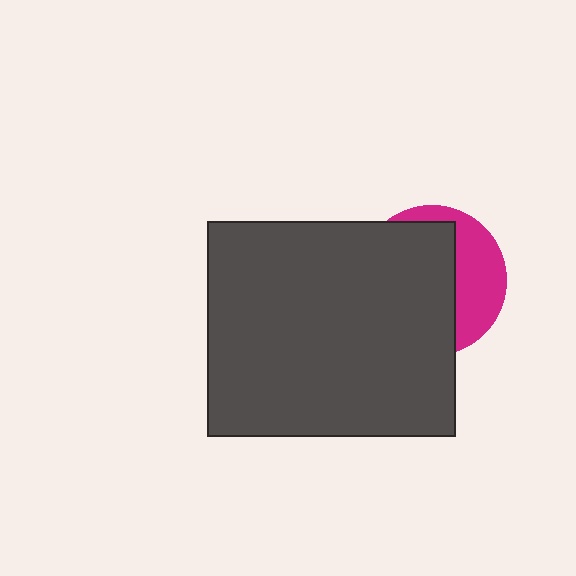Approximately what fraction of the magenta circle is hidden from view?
Roughly 65% of the magenta circle is hidden behind the dark gray rectangle.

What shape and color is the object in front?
The object in front is a dark gray rectangle.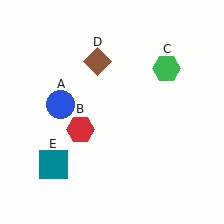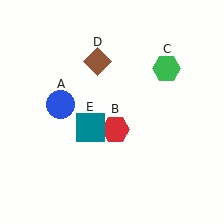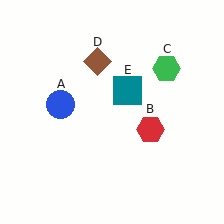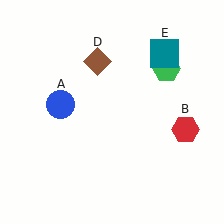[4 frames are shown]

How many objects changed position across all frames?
2 objects changed position: red hexagon (object B), teal square (object E).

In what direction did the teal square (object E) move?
The teal square (object E) moved up and to the right.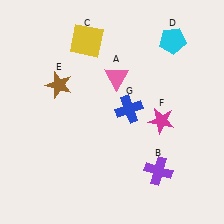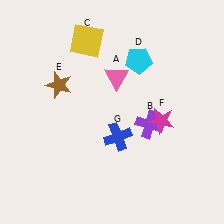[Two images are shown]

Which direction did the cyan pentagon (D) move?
The cyan pentagon (D) moved left.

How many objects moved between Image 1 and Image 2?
3 objects moved between the two images.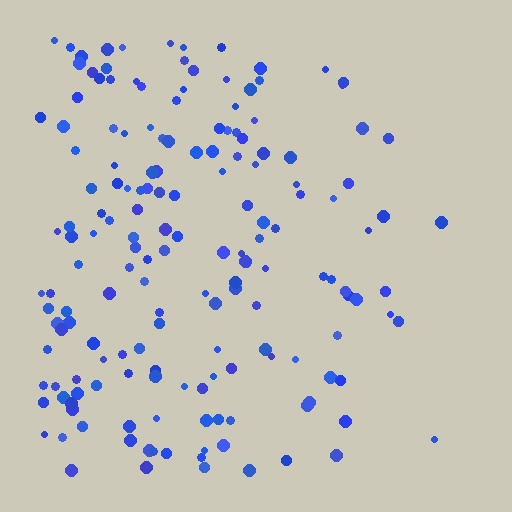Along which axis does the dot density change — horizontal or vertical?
Horizontal.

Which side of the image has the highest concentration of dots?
The left.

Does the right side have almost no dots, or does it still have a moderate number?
Still a moderate number, just noticeably fewer than the left.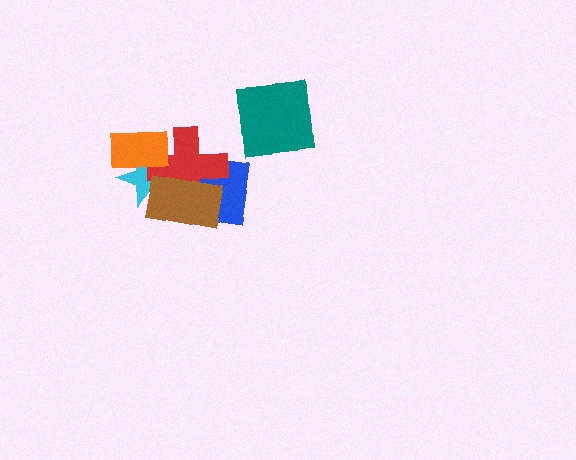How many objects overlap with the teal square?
0 objects overlap with the teal square.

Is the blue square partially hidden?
Yes, it is partially covered by another shape.